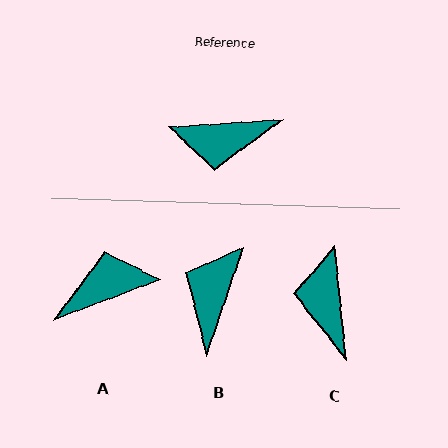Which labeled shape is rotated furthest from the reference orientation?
A, about 163 degrees away.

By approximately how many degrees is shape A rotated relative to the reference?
Approximately 163 degrees clockwise.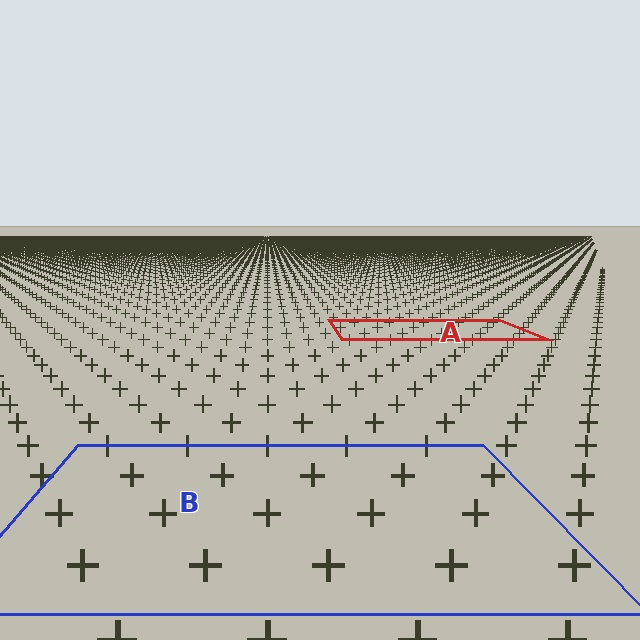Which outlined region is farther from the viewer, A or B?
Region A is farther from the viewer — the texture elements inside it appear smaller and more densely packed.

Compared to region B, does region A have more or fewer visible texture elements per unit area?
Region A has more texture elements per unit area — they are packed more densely because it is farther away.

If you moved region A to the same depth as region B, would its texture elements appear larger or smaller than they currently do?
They would appear larger. At a closer depth, the same texture elements are projected at a bigger on-screen size.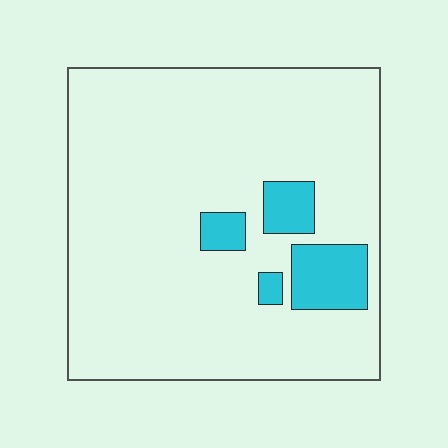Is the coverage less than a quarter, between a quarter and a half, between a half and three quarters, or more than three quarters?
Less than a quarter.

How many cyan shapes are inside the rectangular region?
4.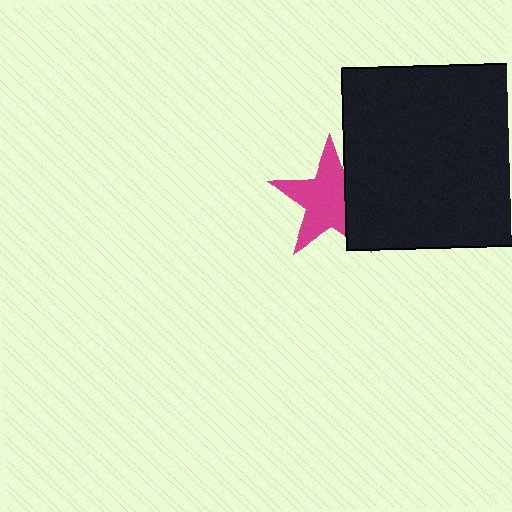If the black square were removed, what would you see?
You would see the complete magenta star.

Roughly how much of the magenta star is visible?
Most of it is visible (roughly 69%).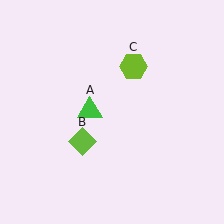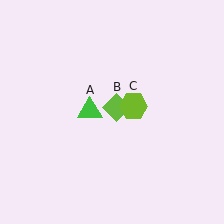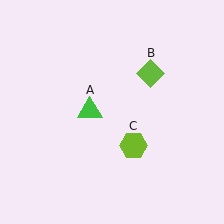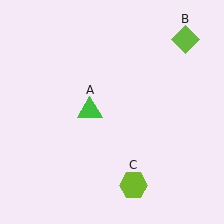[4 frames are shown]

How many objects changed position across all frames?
2 objects changed position: lime diamond (object B), lime hexagon (object C).